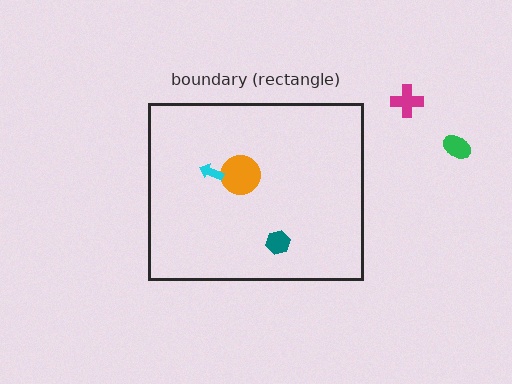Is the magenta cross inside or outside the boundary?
Outside.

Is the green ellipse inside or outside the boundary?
Outside.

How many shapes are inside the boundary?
3 inside, 2 outside.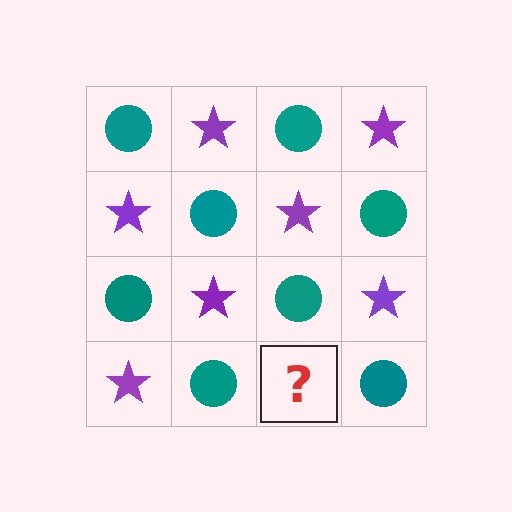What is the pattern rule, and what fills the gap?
The rule is that it alternates teal circle and purple star in a checkerboard pattern. The gap should be filled with a purple star.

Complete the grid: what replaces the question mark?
The question mark should be replaced with a purple star.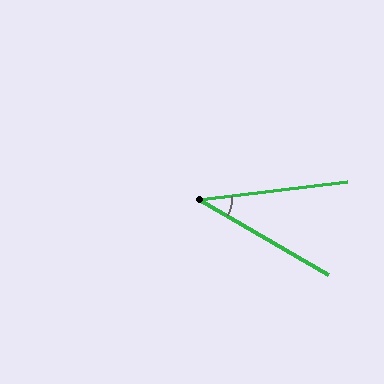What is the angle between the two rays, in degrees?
Approximately 37 degrees.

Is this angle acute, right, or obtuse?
It is acute.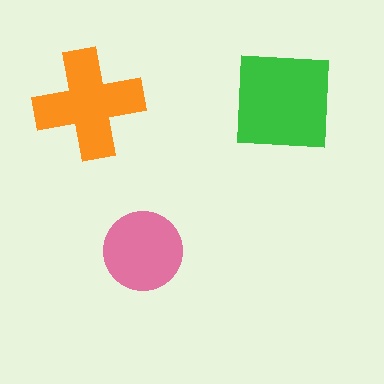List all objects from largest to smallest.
The green square, the orange cross, the pink circle.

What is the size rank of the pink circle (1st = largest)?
3rd.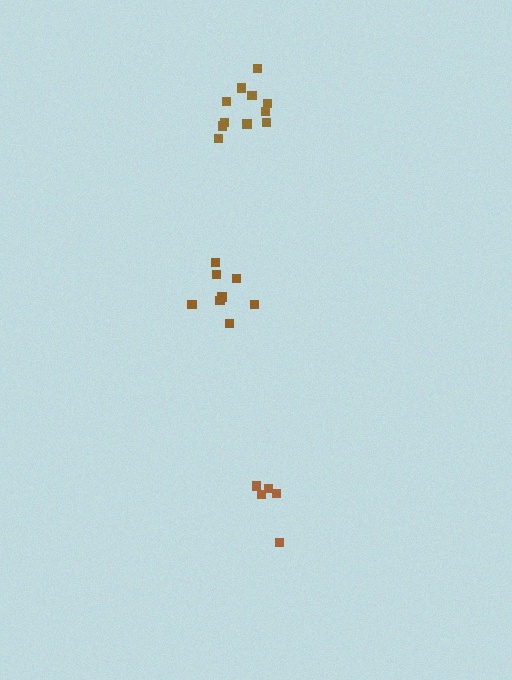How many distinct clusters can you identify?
There are 3 distinct clusters.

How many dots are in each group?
Group 1: 8 dots, Group 2: 11 dots, Group 3: 5 dots (24 total).